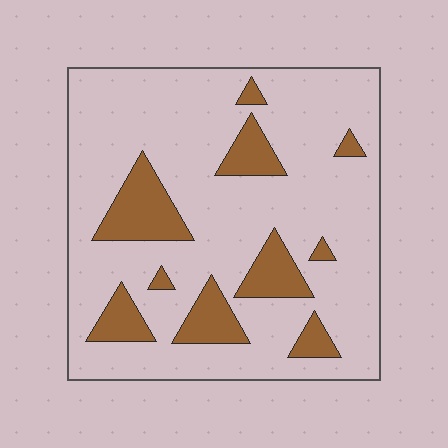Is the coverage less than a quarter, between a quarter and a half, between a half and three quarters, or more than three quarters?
Less than a quarter.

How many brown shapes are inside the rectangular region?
10.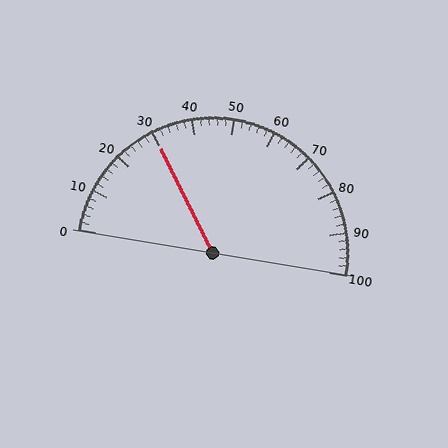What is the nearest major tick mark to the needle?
The nearest major tick mark is 30.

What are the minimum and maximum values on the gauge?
The gauge ranges from 0 to 100.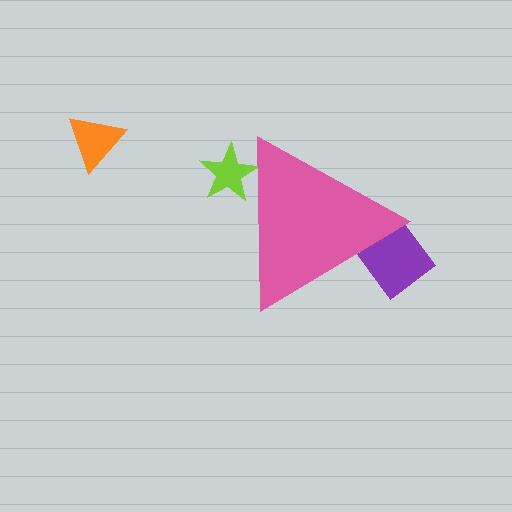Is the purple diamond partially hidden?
Yes, the purple diamond is partially hidden behind the pink triangle.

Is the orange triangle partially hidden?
No, the orange triangle is fully visible.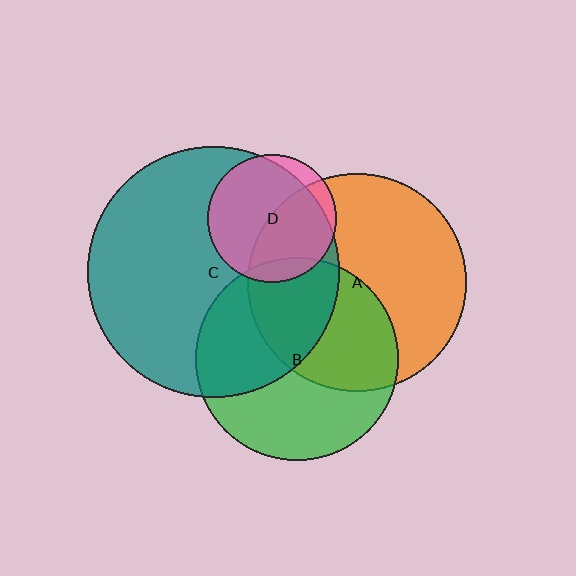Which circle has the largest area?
Circle C (teal).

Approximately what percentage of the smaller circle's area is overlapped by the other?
Approximately 90%.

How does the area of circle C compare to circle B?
Approximately 1.5 times.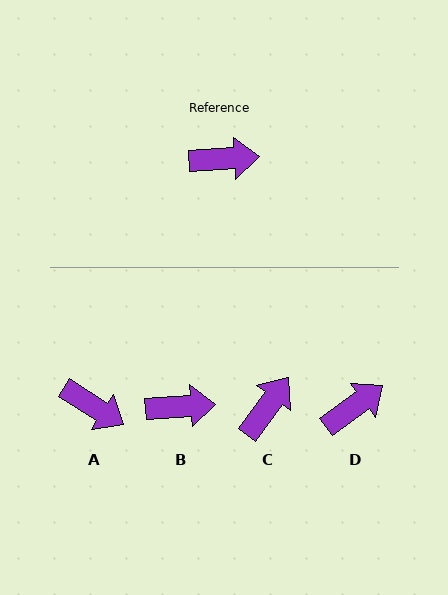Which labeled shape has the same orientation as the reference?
B.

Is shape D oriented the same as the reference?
No, it is off by about 32 degrees.